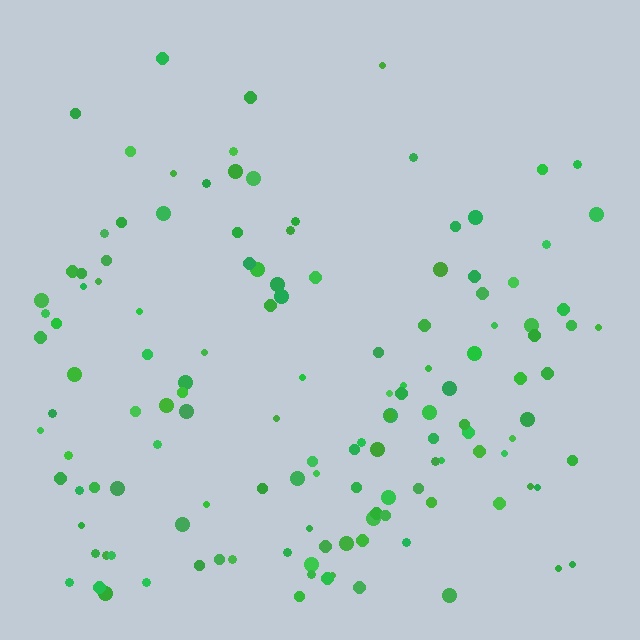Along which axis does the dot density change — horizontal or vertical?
Vertical.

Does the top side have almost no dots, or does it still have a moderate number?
Still a moderate number, just noticeably fewer than the bottom.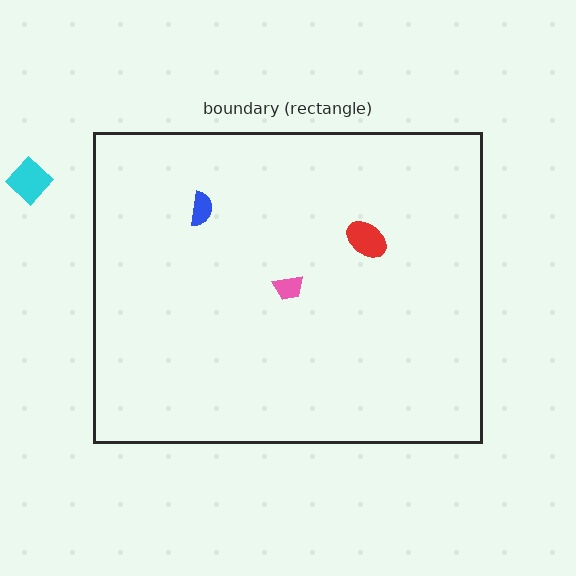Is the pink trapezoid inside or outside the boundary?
Inside.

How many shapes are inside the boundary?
3 inside, 1 outside.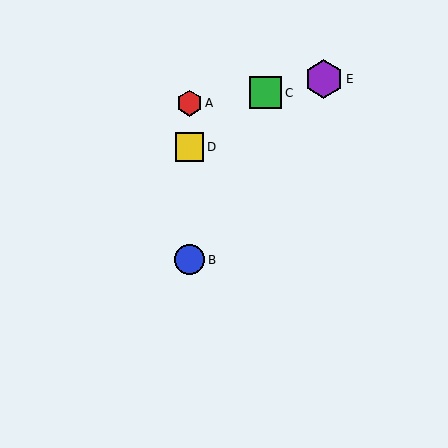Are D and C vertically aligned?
No, D is at x≈189 and C is at x≈265.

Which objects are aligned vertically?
Objects A, B, D are aligned vertically.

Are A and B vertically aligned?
Yes, both are at x≈189.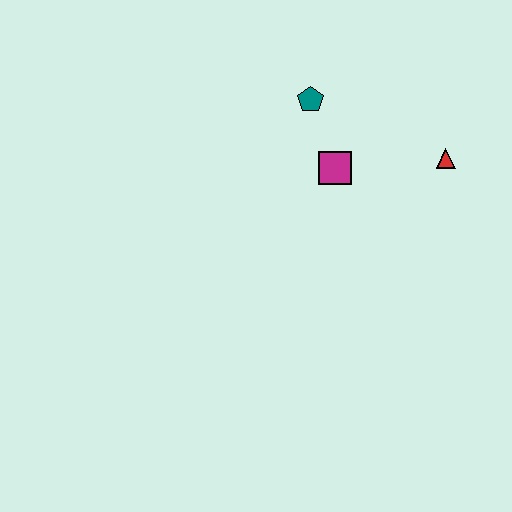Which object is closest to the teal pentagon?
The magenta square is closest to the teal pentagon.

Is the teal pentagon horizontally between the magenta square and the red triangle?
No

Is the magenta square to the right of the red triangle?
No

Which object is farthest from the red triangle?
The teal pentagon is farthest from the red triangle.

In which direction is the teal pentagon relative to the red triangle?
The teal pentagon is to the left of the red triangle.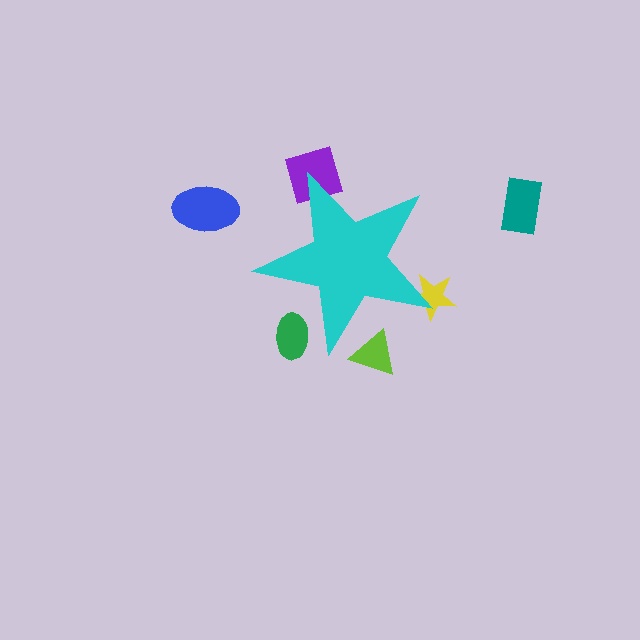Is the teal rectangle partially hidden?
No, the teal rectangle is fully visible.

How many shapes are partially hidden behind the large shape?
4 shapes are partially hidden.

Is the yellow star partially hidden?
Yes, the yellow star is partially hidden behind the cyan star.